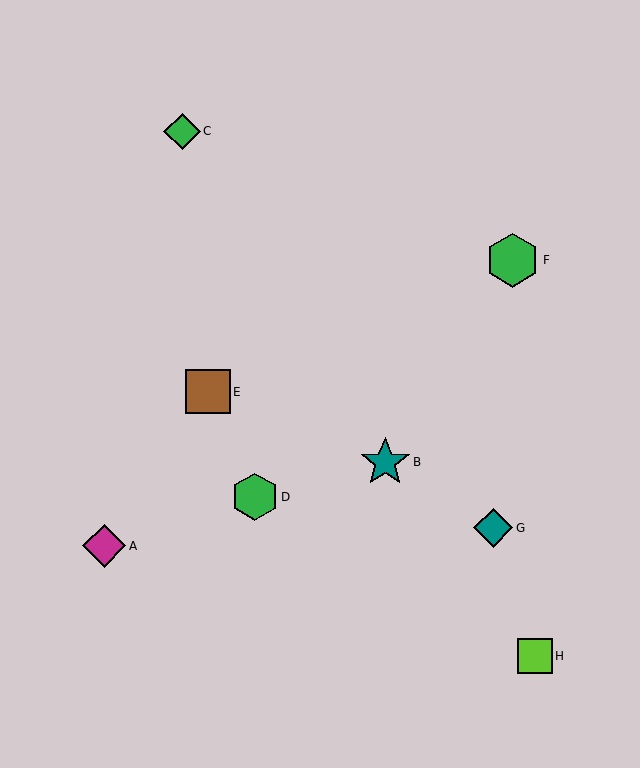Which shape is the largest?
The green hexagon (labeled F) is the largest.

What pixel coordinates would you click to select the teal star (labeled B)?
Click at (385, 462) to select the teal star B.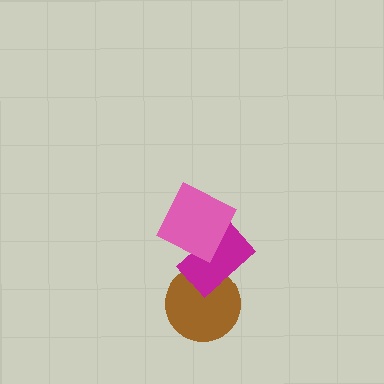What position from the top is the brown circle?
The brown circle is 3rd from the top.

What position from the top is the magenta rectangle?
The magenta rectangle is 2nd from the top.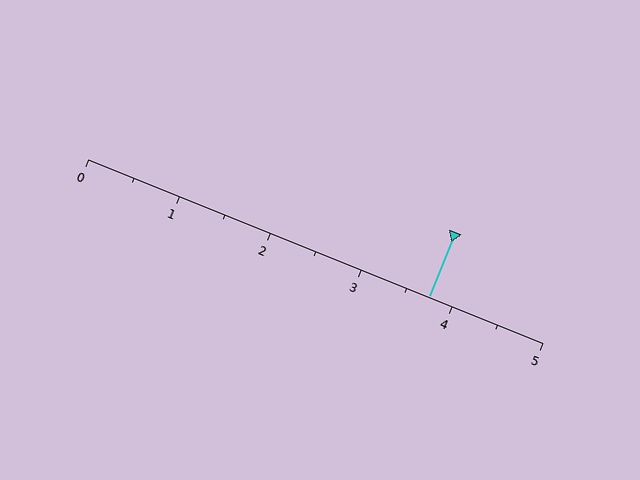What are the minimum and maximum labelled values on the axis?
The axis runs from 0 to 5.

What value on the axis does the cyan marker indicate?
The marker indicates approximately 3.8.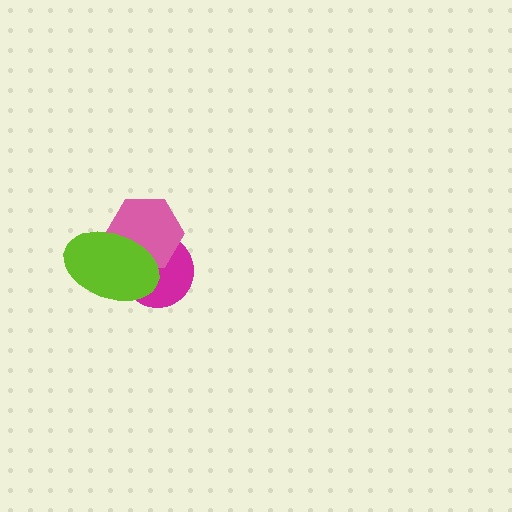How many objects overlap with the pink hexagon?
2 objects overlap with the pink hexagon.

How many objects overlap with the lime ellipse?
2 objects overlap with the lime ellipse.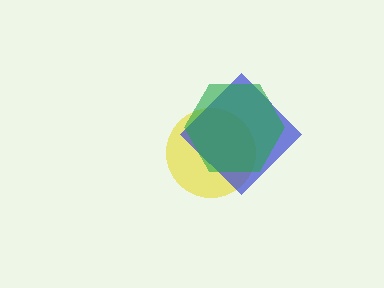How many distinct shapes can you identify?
There are 3 distinct shapes: a yellow circle, a blue diamond, a green hexagon.